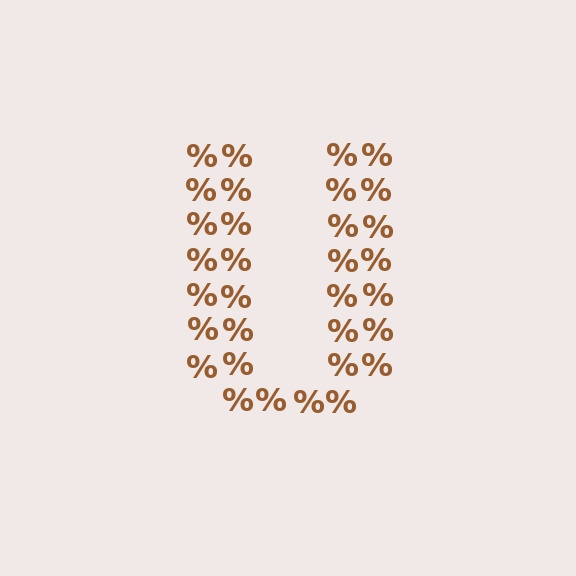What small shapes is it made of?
It is made of small percent signs.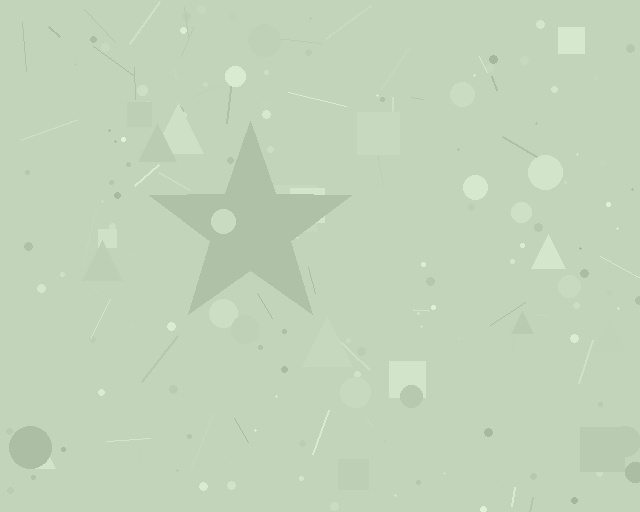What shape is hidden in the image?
A star is hidden in the image.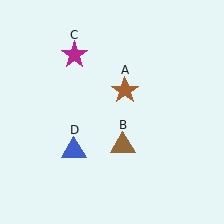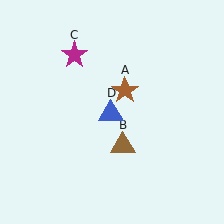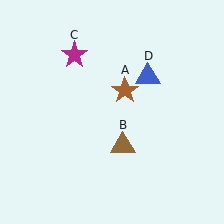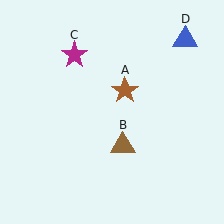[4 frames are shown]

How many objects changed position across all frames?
1 object changed position: blue triangle (object D).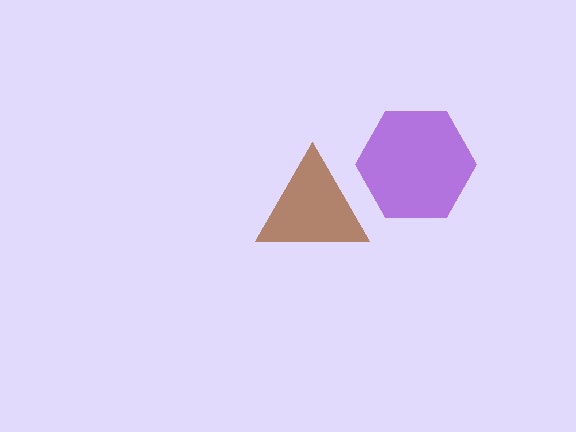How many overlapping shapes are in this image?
There are 2 overlapping shapes in the image.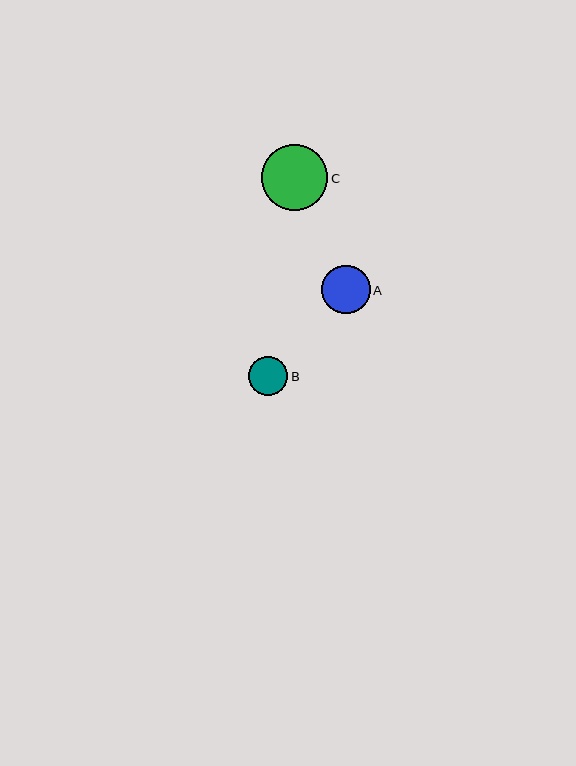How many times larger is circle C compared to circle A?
Circle C is approximately 1.4 times the size of circle A.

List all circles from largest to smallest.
From largest to smallest: C, A, B.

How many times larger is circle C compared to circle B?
Circle C is approximately 1.7 times the size of circle B.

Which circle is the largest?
Circle C is the largest with a size of approximately 66 pixels.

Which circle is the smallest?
Circle B is the smallest with a size of approximately 39 pixels.